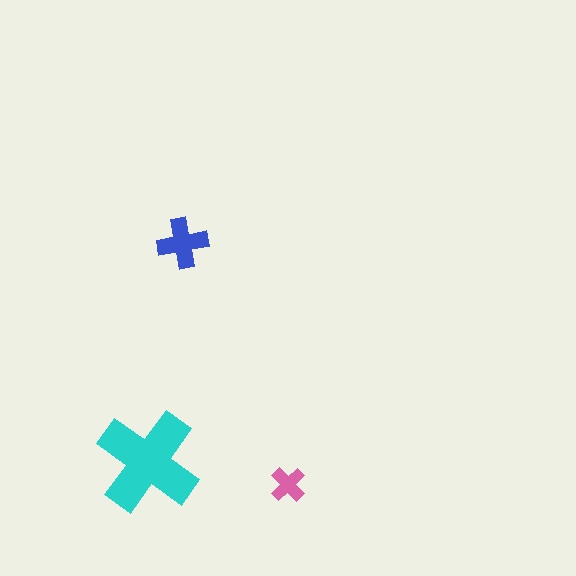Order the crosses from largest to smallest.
the cyan one, the blue one, the pink one.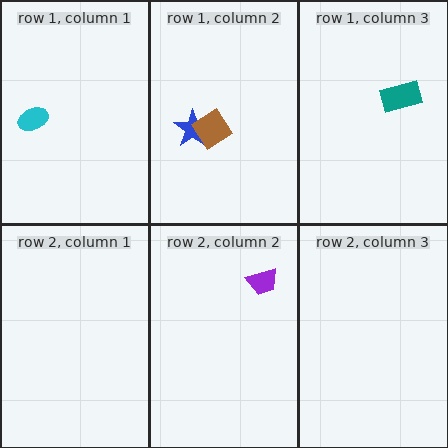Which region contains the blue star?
The row 1, column 2 region.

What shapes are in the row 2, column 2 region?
The purple trapezoid.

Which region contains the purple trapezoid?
The row 2, column 2 region.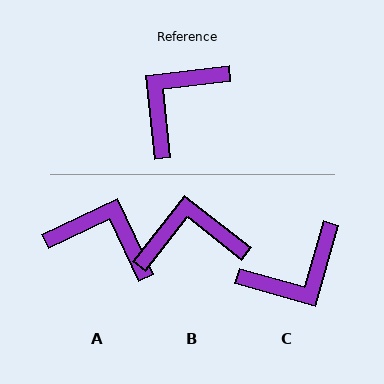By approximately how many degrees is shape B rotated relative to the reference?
Approximately 45 degrees clockwise.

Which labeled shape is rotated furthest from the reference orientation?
C, about 158 degrees away.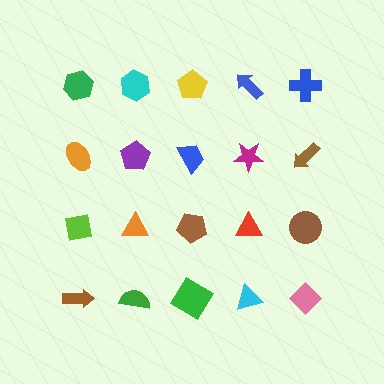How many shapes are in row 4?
5 shapes.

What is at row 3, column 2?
An orange triangle.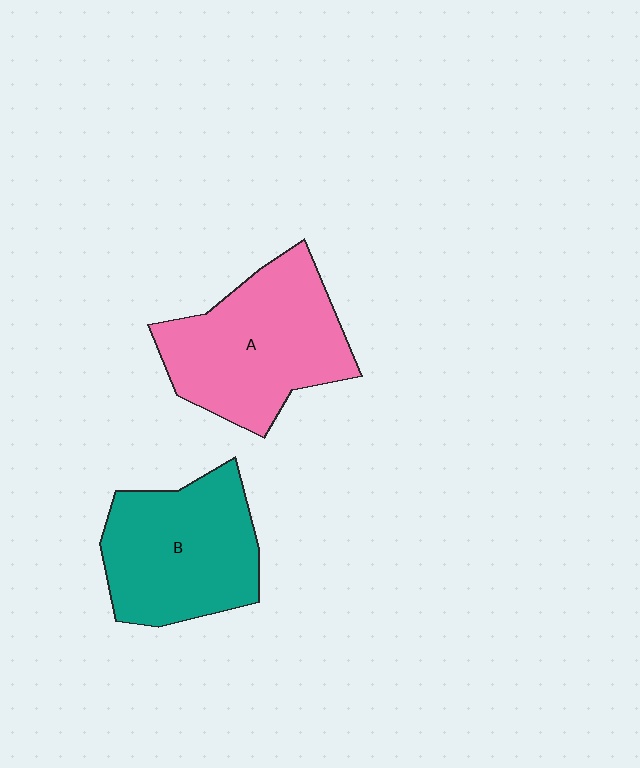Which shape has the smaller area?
Shape B (teal).